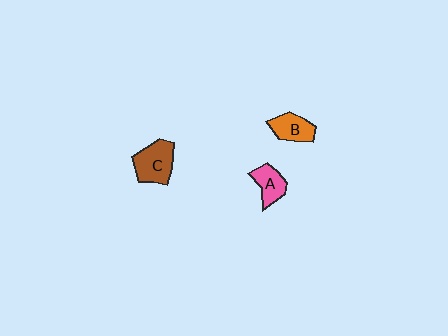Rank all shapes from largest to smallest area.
From largest to smallest: C (brown), B (orange), A (pink).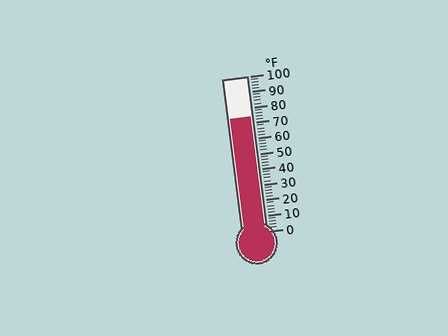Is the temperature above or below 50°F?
The temperature is above 50°F.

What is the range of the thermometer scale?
The thermometer scale ranges from 0°F to 100°F.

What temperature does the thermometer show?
The thermometer shows approximately 74°F.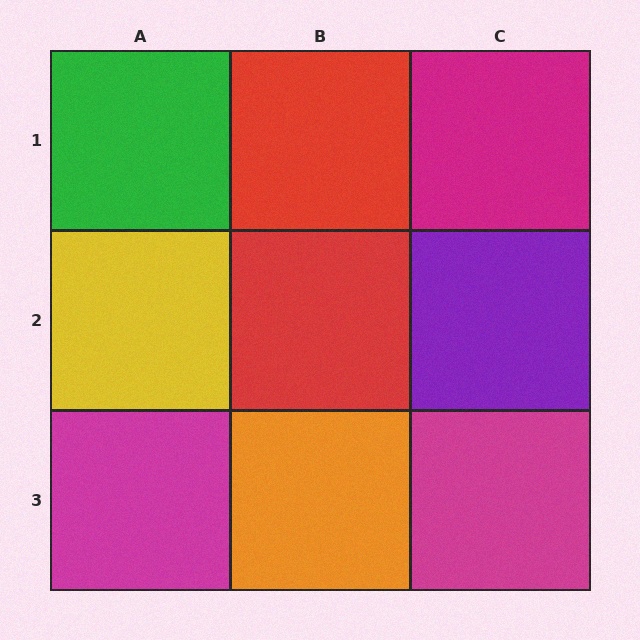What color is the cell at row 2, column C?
Purple.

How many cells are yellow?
1 cell is yellow.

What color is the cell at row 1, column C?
Magenta.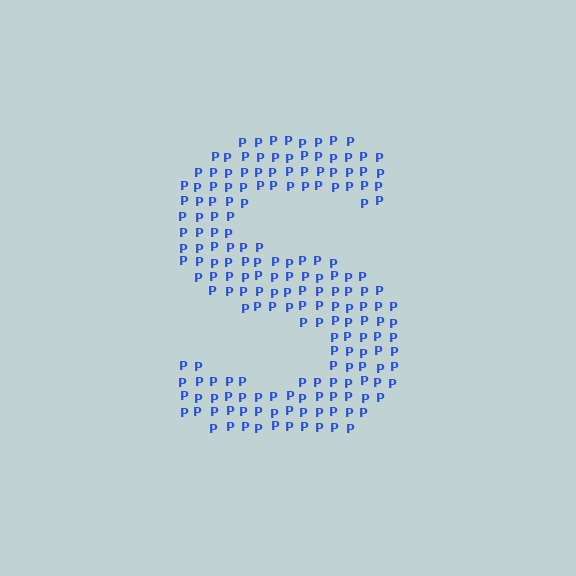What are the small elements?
The small elements are letter P's.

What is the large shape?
The large shape is the letter S.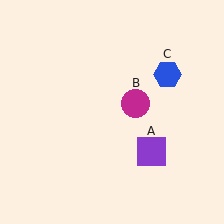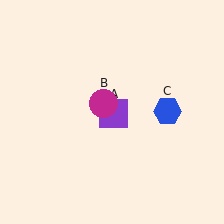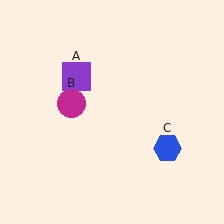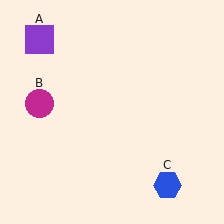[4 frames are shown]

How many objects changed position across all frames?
3 objects changed position: purple square (object A), magenta circle (object B), blue hexagon (object C).